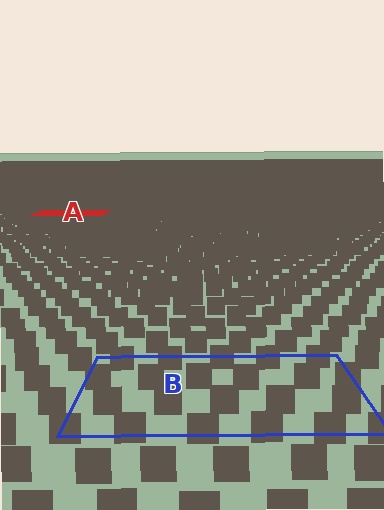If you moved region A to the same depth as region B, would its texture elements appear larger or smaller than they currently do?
They would appear larger. At a closer depth, the same texture elements are projected at a bigger on-screen size.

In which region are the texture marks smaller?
The texture marks are smaller in region A, because it is farther away.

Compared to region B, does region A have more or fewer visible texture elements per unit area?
Region A has more texture elements per unit area — they are packed more densely because it is farther away.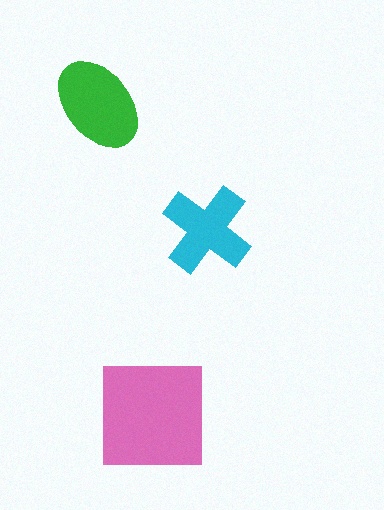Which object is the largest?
The pink square.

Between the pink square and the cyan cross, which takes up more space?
The pink square.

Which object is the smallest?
The cyan cross.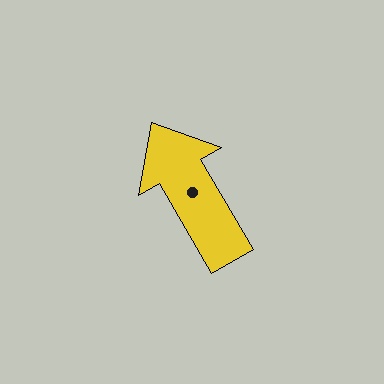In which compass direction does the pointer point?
Northwest.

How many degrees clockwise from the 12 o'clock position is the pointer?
Approximately 330 degrees.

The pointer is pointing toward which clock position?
Roughly 11 o'clock.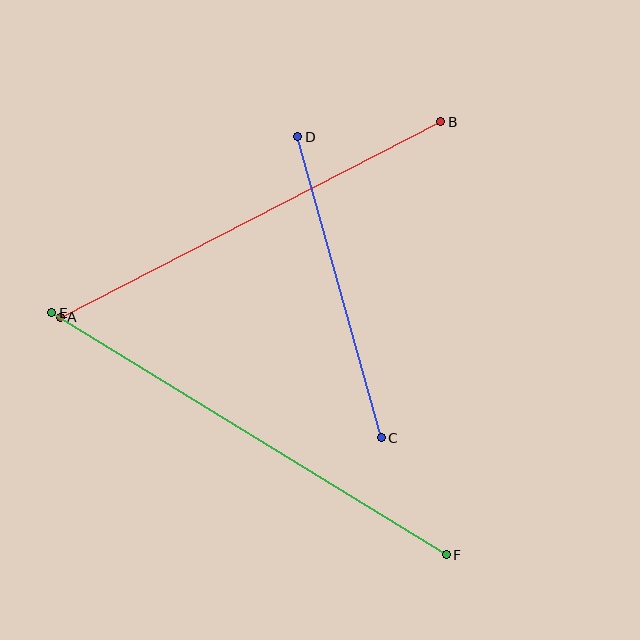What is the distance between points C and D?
The distance is approximately 312 pixels.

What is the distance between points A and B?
The distance is approximately 428 pixels.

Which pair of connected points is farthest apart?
Points E and F are farthest apart.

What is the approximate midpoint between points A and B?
The midpoint is at approximately (251, 219) pixels.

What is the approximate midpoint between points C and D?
The midpoint is at approximately (340, 287) pixels.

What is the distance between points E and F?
The distance is approximately 463 pixels.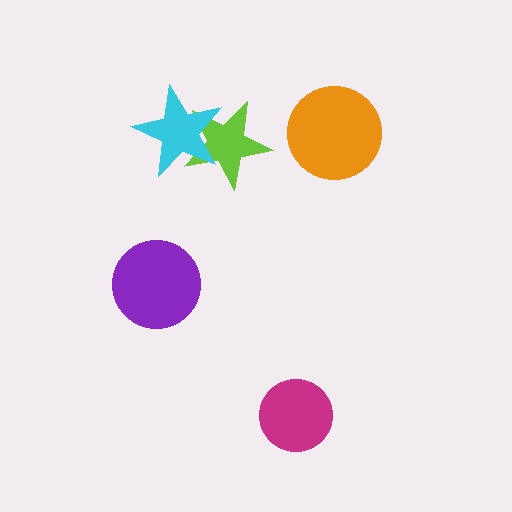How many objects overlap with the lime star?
1 object overlaps with the lime star.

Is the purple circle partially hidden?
No, no other shape covers it.